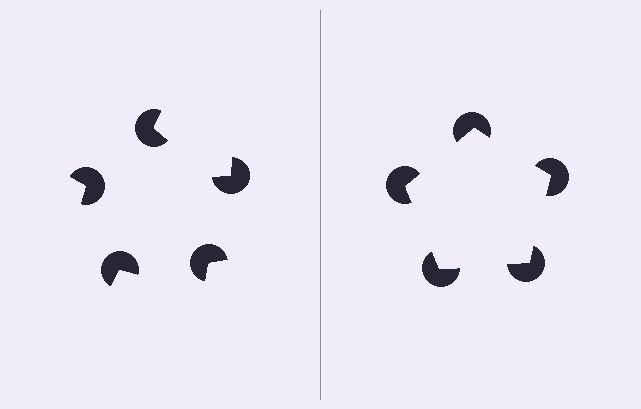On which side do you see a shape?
An illusory pentagon appears on the right side. On the left side the wedge cuts are rotated, so no coherent shape forms.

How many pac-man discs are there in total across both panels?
10 — 5 on each side.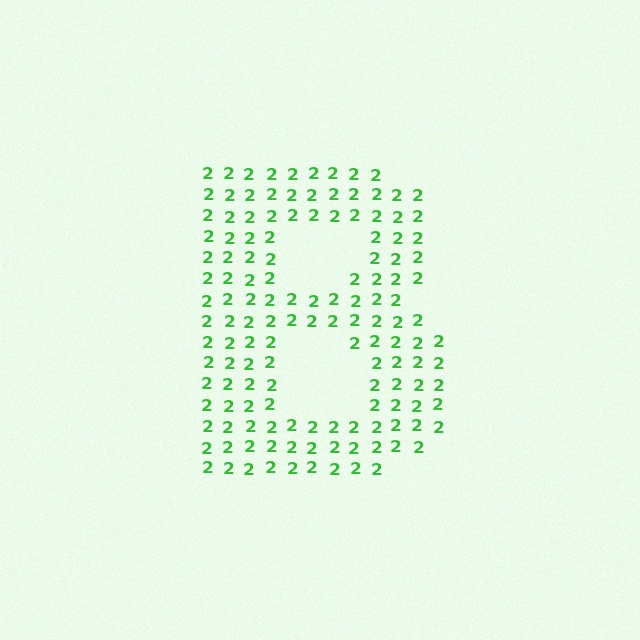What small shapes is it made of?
It is made of small digit 2's.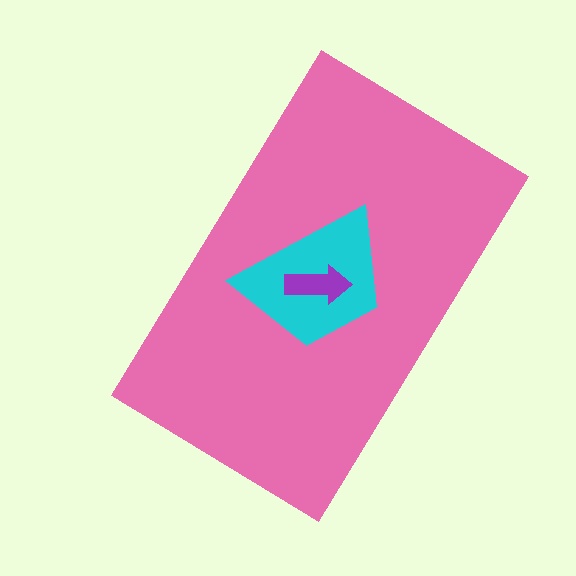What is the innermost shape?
The purple arrow.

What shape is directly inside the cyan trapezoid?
The purple arrow.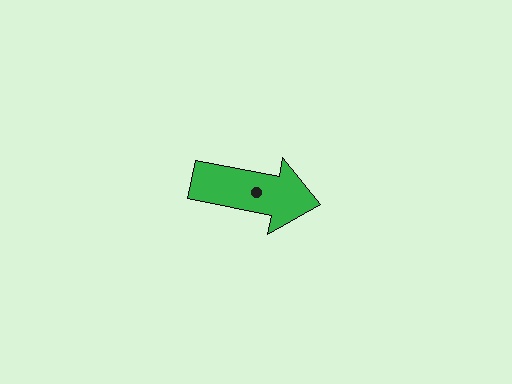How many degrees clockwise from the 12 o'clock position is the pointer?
Approximately 101 degrees.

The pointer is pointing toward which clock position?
Roughly 3 o'clock.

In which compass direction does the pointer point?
East.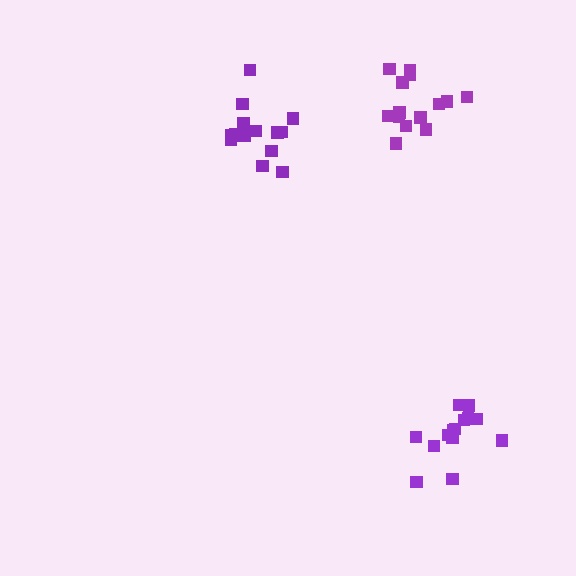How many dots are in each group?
Group 1: 14 dots, Group 2: 14 dots, Group 3: 14 dots (42 total).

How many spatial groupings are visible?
There are 3 spatial groupings.